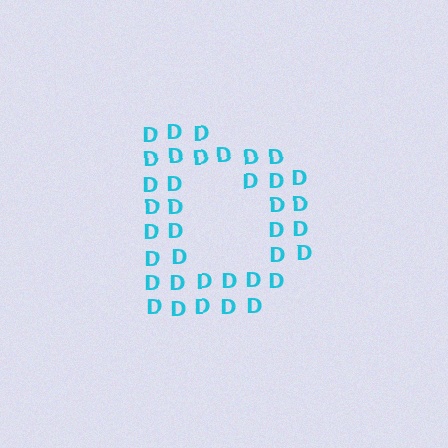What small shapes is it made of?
It is made of small letter D's.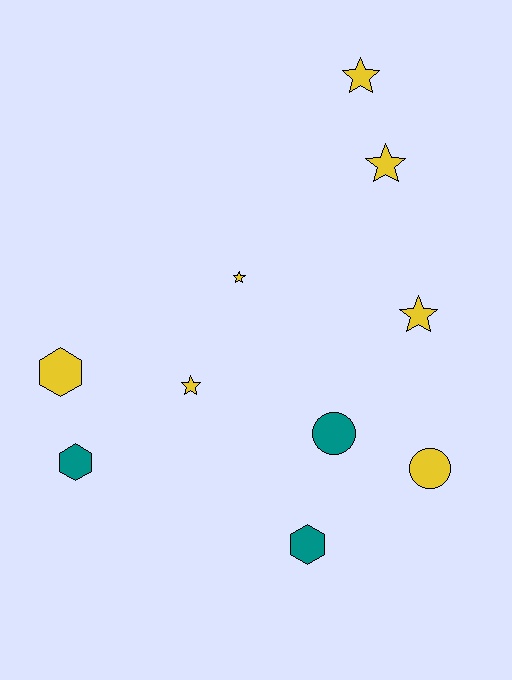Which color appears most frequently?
Yellow, with 7 objects.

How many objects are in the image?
There are 10 objects.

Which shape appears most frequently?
Star, with 5 objects.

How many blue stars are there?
There are no blue stars.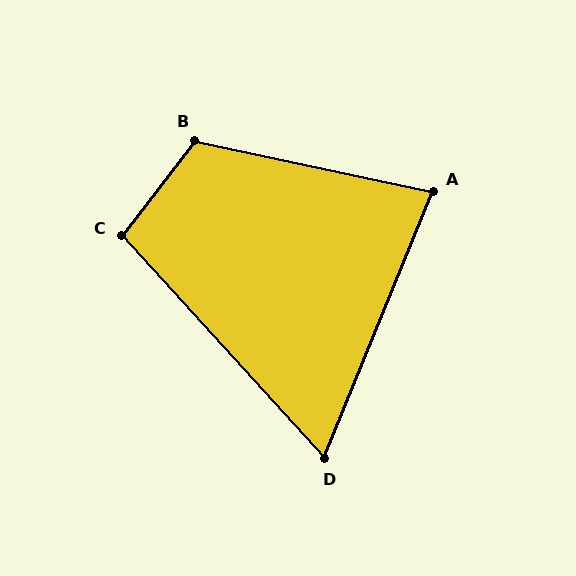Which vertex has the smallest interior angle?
D, at approximately 65 degrees.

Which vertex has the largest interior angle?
B, at approximately 115 degrees.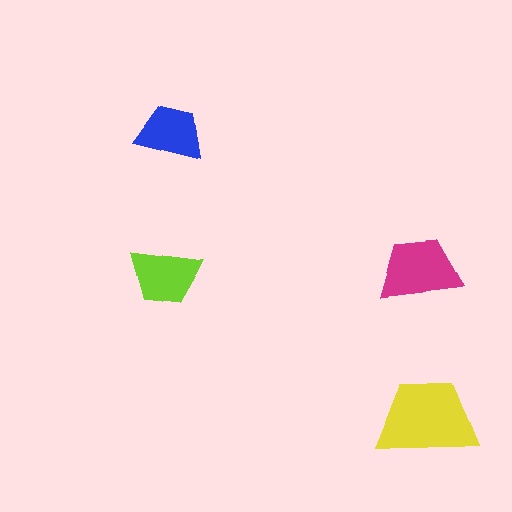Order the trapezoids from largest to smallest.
the yellow one, the magenta one, the lime one, the blue one.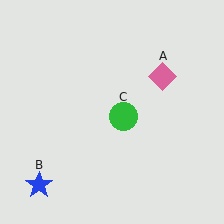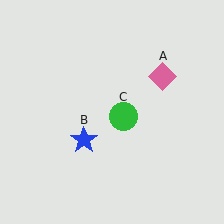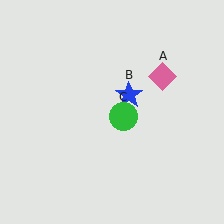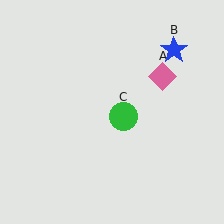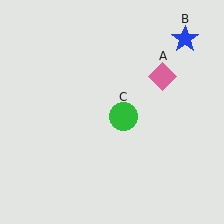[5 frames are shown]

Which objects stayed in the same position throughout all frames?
Pink diamond (object A) and green circle (object C) remained stationary.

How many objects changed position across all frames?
1 object changed position: blue star (object B).